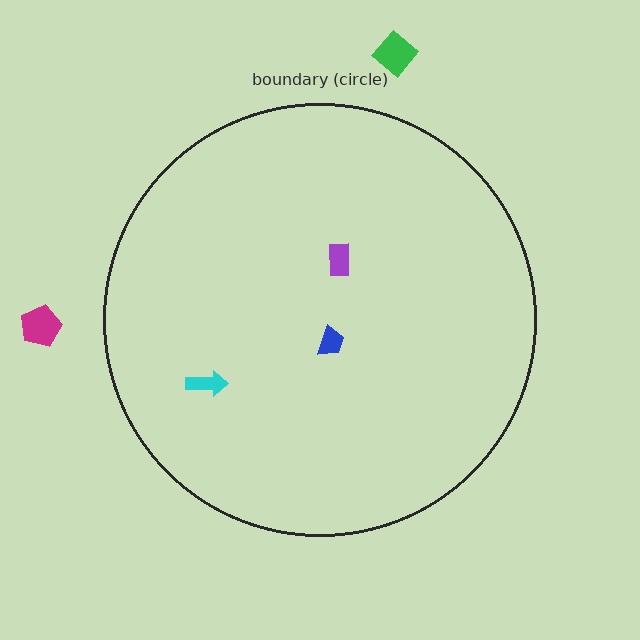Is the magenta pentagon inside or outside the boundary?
Outside.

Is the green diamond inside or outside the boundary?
Outside.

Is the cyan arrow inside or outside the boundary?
Inside.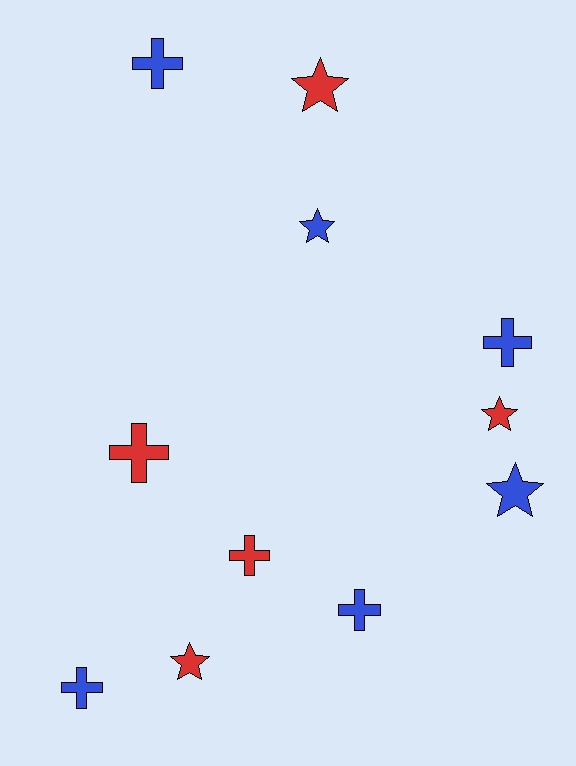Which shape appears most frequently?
Cross, with 6 objects.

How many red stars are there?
There are 3 red stars.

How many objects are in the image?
There are 11 objects.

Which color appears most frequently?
Blue, with 6 objects.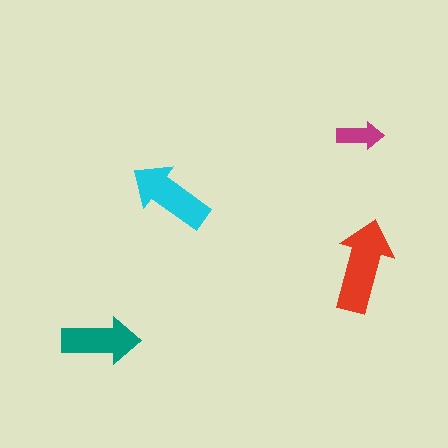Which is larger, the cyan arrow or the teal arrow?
The cyan one.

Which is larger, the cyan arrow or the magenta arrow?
The cyan one.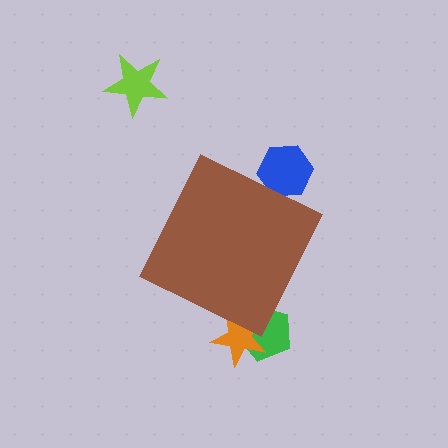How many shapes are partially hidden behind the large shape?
3 shapes are partially hidden.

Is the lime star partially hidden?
No, the lime star is fully visible.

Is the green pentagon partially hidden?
Yes, the green pentagon is partially hidden behind the brown diamond.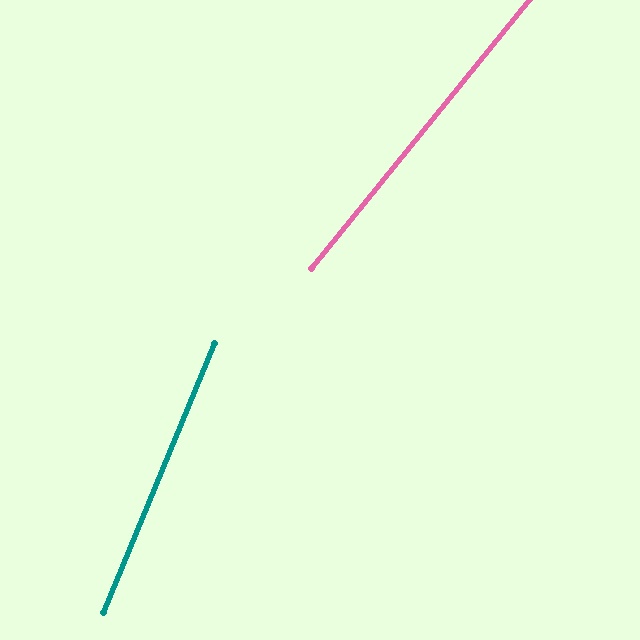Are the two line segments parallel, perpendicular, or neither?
Neither parallel nor perpendicular — they differ by about 17°.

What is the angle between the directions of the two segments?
Approximately 17 degrees.